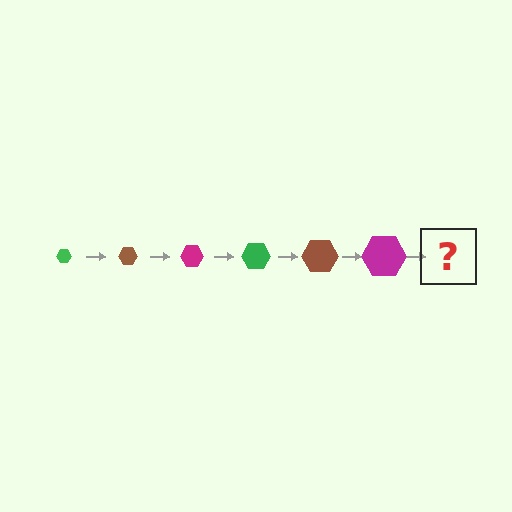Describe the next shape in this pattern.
It should be a green hexagon, larger than the previous one.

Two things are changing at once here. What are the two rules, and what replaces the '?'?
The two rules are that the hexagon grows larger each step and the color cycles through green, brown, and magenta. The '?' should be a green hexagon, larger than the previous one.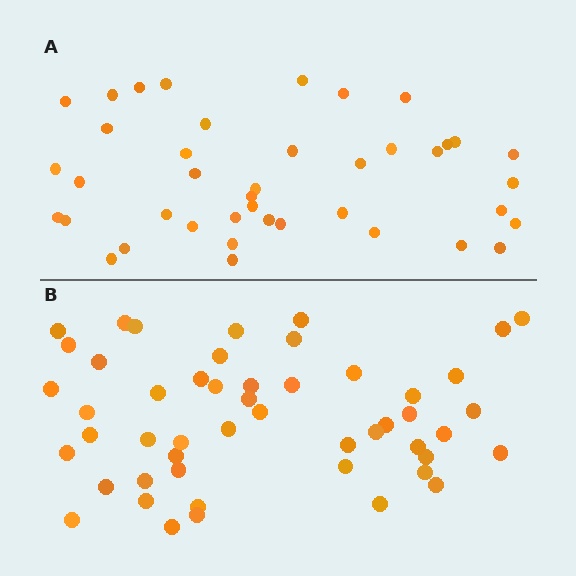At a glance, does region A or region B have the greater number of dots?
Region B (the bottom region) has more dots.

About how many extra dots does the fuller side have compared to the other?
Region B has roughly 8 or so more dots than region A.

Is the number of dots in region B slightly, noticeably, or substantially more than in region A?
Region B has only slightly more — the two regions are fairly close. The ratio is roughly 1.2 to 1.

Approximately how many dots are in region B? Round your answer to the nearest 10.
About 50 dots.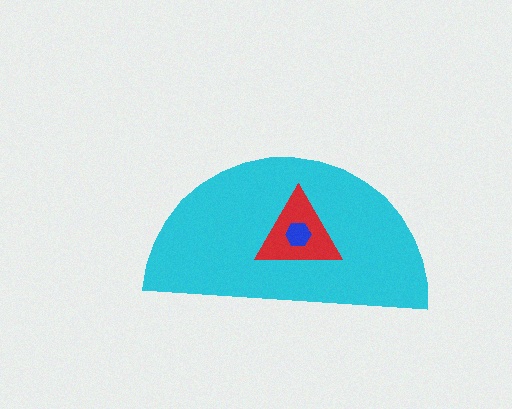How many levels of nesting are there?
3.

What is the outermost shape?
The cyan semicircle.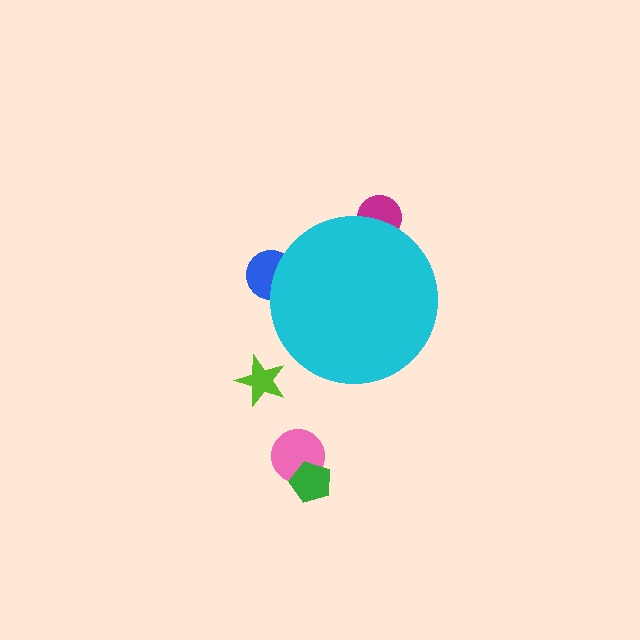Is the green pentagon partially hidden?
No, the green pentagon is fully visible.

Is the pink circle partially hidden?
No, the pink circle is fully visible.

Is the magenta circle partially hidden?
Yes, the magenta circle is partially hidden behind the cyan circle.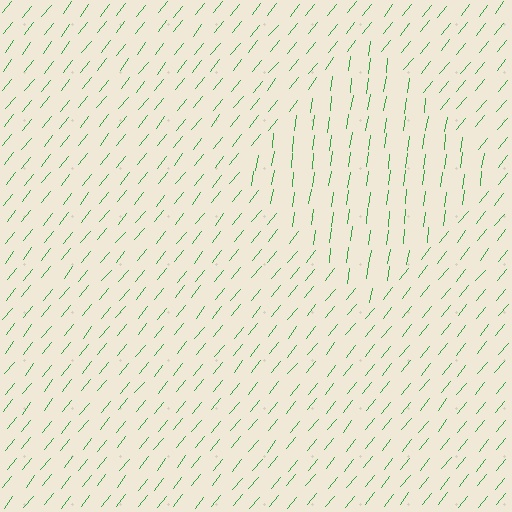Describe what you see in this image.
The image is filled with small green line segments. A diamond region in the image has lines oriented differently from the surrounding lines, creating a visible texture boundary.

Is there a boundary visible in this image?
Yes, there is a texture boundary formed by a change in line orientation.